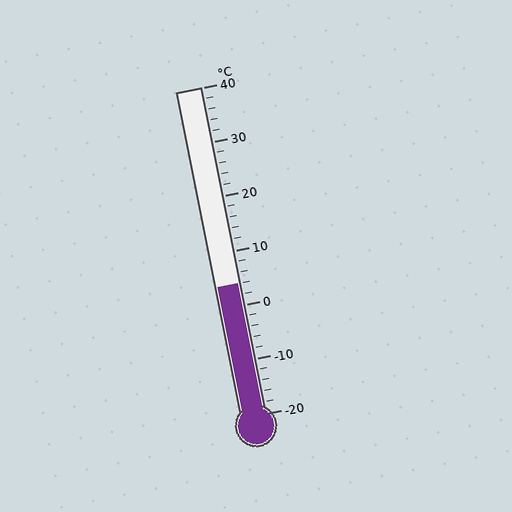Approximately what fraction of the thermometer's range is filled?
The thermometer is filled to approximately 40% of its range.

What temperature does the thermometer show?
The thermometer shows approximately 4°C.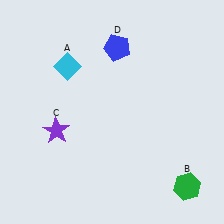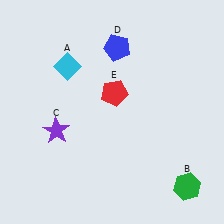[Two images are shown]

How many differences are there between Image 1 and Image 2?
There is 1 difference between the two images.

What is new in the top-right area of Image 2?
A red pentagon (E) was added in the top-right area of Image 2.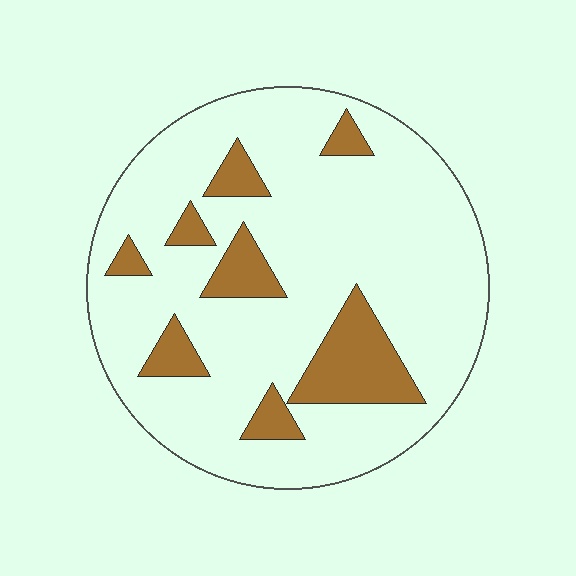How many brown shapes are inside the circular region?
8.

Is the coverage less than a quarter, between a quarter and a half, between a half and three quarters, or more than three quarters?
Less than a quarter.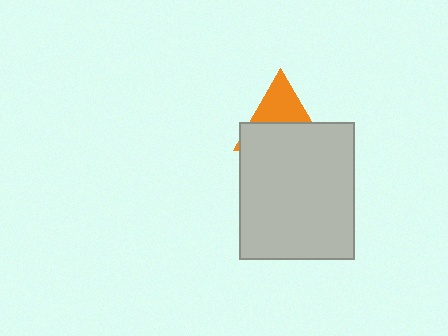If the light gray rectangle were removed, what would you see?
You would see the complete orange triangle.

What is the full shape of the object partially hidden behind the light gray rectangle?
The partially hidden object is an orange triangle.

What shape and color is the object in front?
The object in front is a light gray rectangle.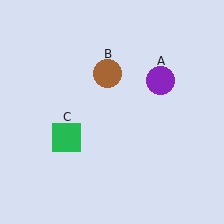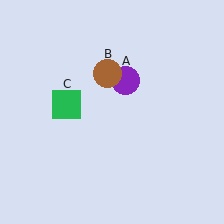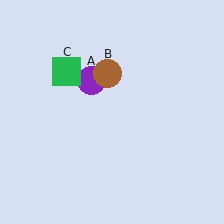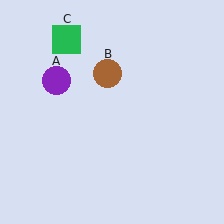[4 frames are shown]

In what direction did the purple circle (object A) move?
The purple circle (object A) moved left.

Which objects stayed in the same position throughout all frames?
Brown circle (object B) remained stationary.